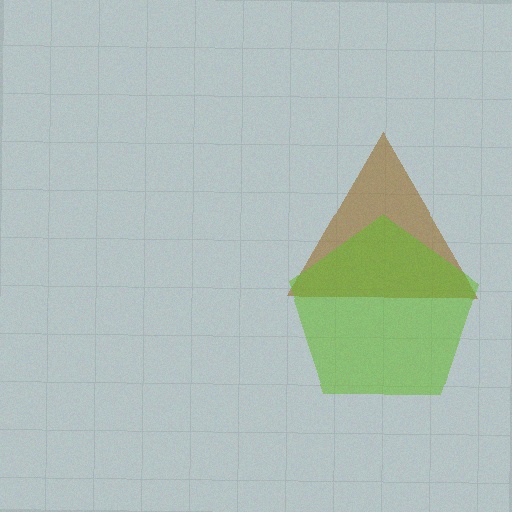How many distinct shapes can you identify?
There are 2 distinct shapes: a brown triangle, a lime pentagon.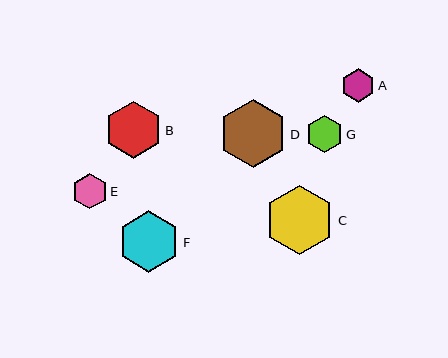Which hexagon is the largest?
Hexagon C is the largest with a size of approximately 70 pixels.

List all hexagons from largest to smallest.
From largest to smallest: C, D, F, B, G, E, A.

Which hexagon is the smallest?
Hexagon A is the smallest with a size of approximately 34 pixels.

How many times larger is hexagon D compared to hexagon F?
Hexagon D is approximately 1.1 times the size of hexagon F.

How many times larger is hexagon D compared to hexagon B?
Hexagon D is approximately 1.2 times the size of hexagon B.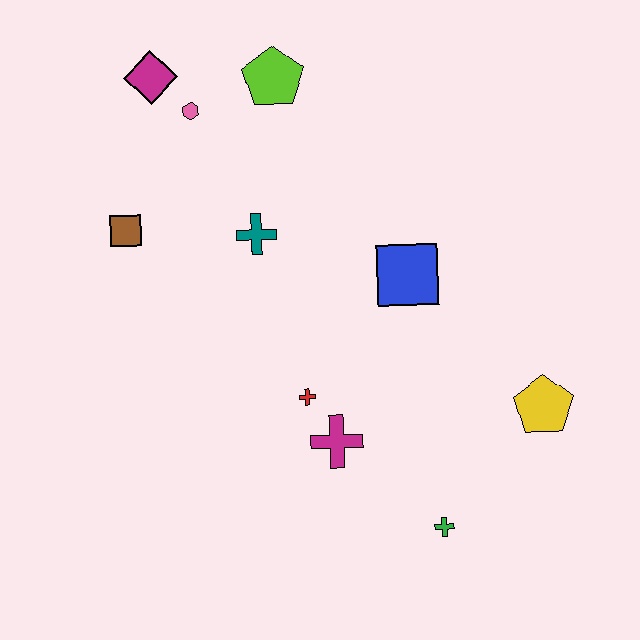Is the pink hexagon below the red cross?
No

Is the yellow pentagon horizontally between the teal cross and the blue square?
No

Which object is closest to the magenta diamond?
The pink hexagon is closest to the magenta diamond.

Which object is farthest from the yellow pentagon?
The magenta diamond is farthest from the yellow pentagon.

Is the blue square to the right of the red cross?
Yes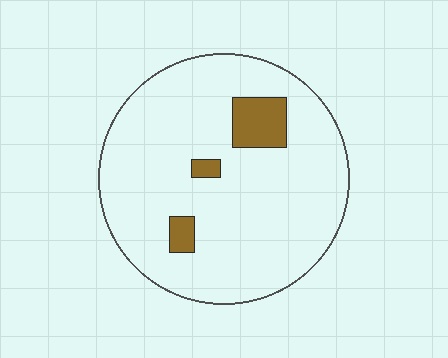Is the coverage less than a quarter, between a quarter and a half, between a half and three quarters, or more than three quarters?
Less than a quarter.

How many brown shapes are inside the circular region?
3.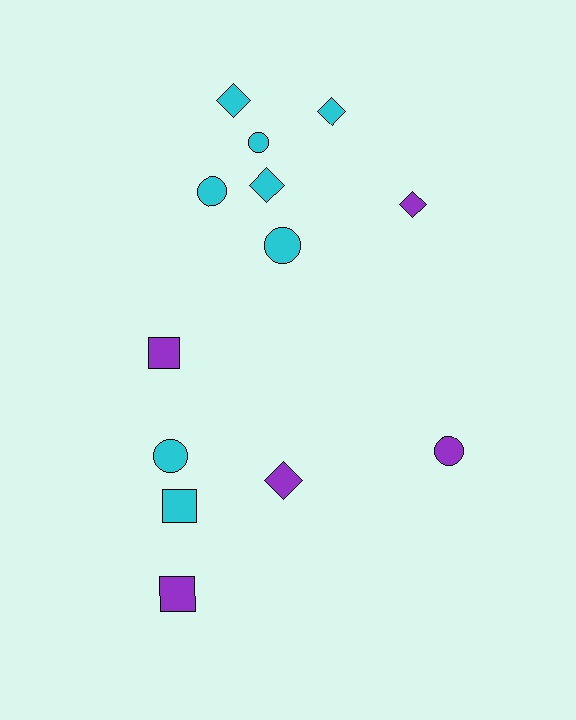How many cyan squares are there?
There is 1 cyan square.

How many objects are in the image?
There are 13 objects.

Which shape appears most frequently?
Diamond, with 5 objects.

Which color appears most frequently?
Cyan, with 8 objects.